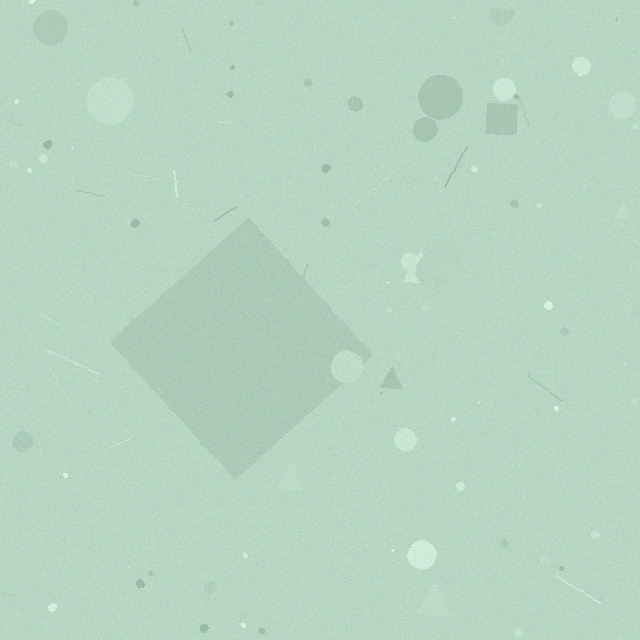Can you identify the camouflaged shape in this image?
The camouflaged shape is a diamond.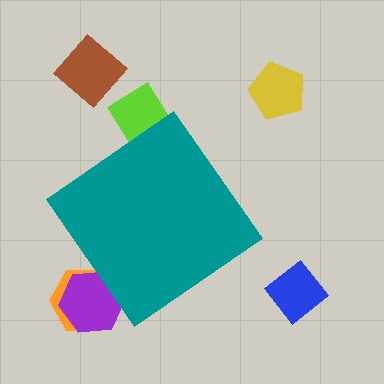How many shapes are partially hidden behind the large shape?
3 shapes are partially hidden.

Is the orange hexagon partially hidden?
Yes, the orange hexagon is partially hidden behind the teal diamond.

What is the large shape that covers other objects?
A teal diamond.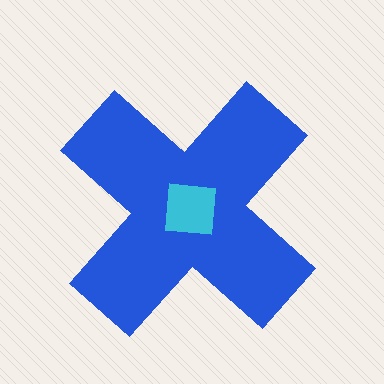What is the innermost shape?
The cyan square.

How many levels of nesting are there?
2.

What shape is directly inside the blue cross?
The cyan square.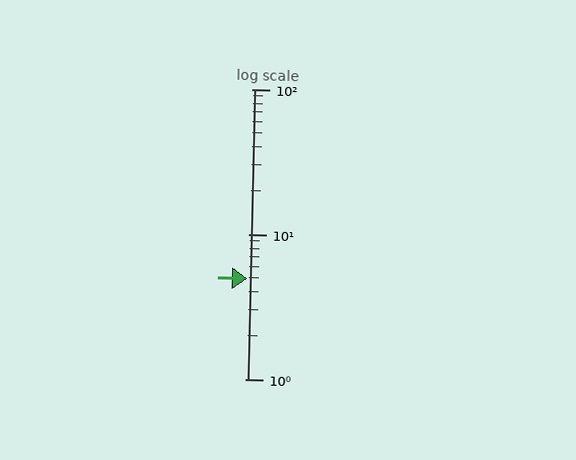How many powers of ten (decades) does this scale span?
The scale spans 2 decades, from 1 to 100.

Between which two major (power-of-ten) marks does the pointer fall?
The pointer is between 1 and 10.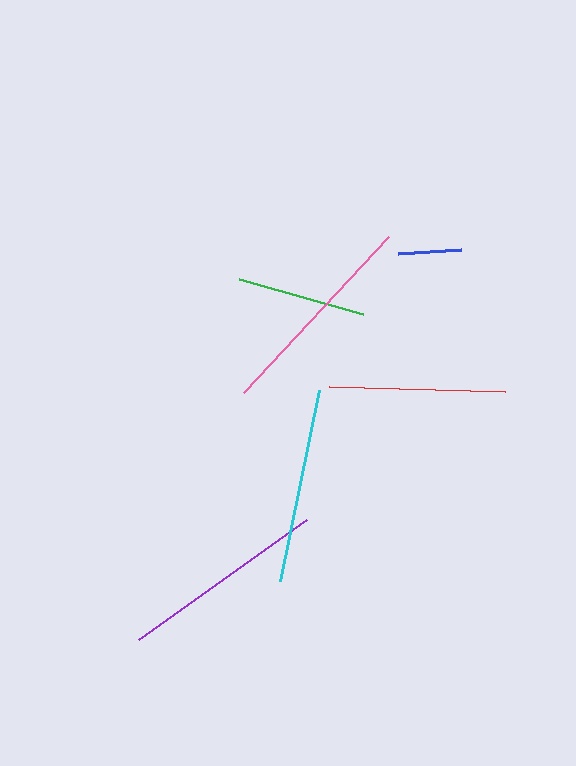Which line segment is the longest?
The pink line is the longest at approximately 212 pixels.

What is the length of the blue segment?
The blue segment is approximately 63 pixels long.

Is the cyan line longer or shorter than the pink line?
The pink line is longer than the cyan line.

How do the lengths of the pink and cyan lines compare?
The pink and cyan lines are approximately the same length.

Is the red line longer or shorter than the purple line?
The purple line is longer than the red line.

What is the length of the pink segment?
The pink segment is approximately 212 pixels long.